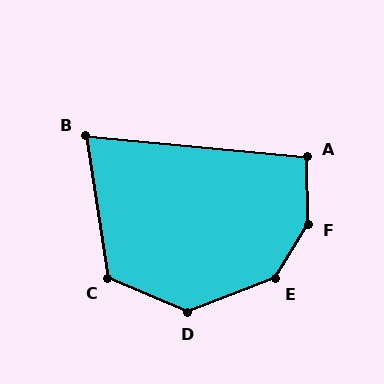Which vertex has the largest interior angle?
F, at approximately 148 degrees.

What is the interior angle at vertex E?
Approximately 142 degrees (obtuse).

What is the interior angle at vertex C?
Approximately 122 degrees (obtuse).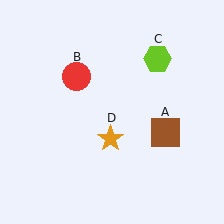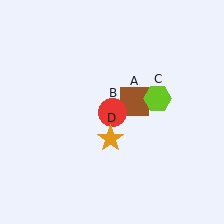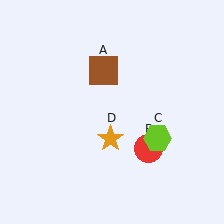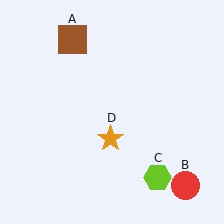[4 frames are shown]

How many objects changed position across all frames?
3 objects changed position: brown square (object A), red circle (object B), lime hexagon (object C).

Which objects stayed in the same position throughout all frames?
Orange star (object D) remained stationary.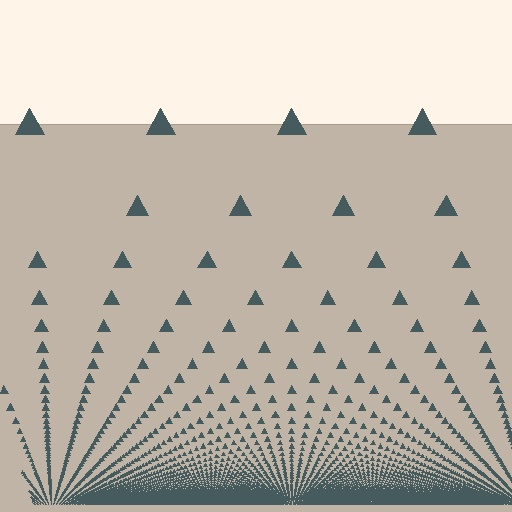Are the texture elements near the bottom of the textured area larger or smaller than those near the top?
Smaller. The gradient is inverted — elements near the bottom are smaller and denser.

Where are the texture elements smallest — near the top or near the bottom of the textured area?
Near the bottom.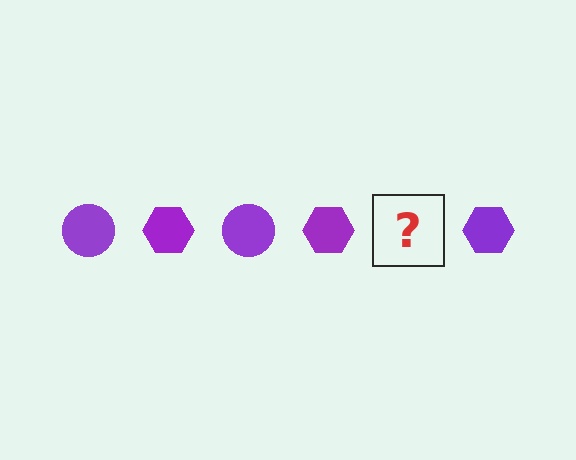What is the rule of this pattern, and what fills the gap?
The rule is that the pattern cycles through circle, hexagon shapes in purple. The gap should be filled with a purple circle.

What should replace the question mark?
The question mark should be replaced with a purple circle.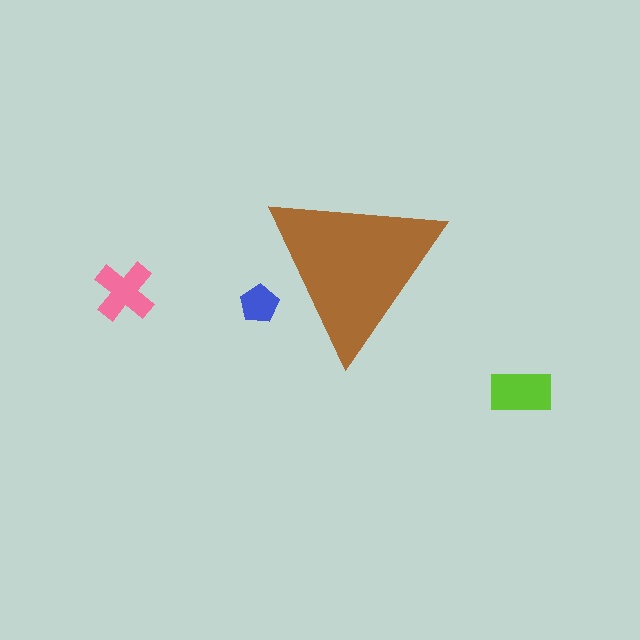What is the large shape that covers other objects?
A brown triangle.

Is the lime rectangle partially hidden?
No, the lime rectangle is fully visible.